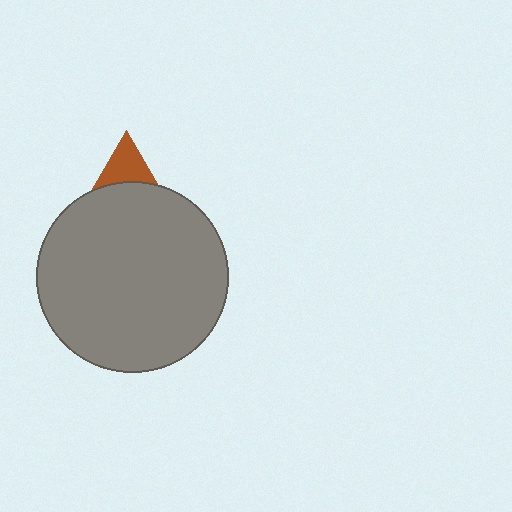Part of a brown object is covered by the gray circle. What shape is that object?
It is a triangle.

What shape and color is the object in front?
The object in front is a gray circle.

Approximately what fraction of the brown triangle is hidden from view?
Roughly 68% of the brown triangle is hidden behind the gray circle.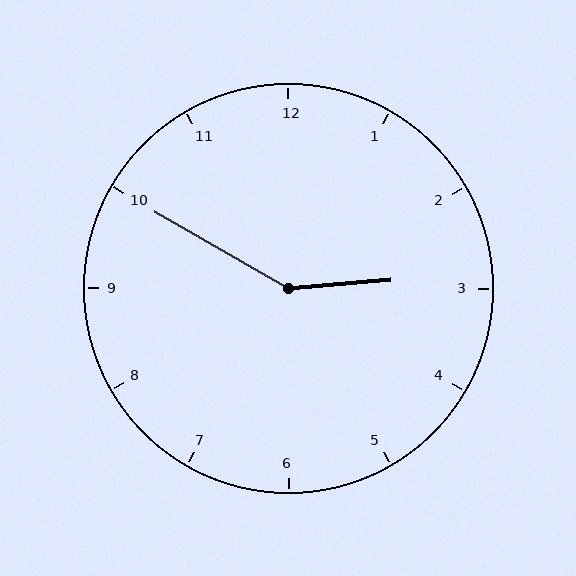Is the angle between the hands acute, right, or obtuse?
It is obtuse.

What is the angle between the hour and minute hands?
Approximately 145 degrees.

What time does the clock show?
2:50.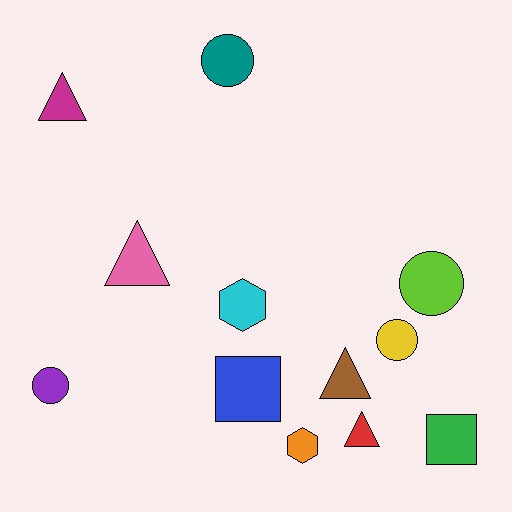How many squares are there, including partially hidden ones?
There are 2 squares.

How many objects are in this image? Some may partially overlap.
There are 12 objects.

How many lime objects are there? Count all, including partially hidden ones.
There is 1 lime object.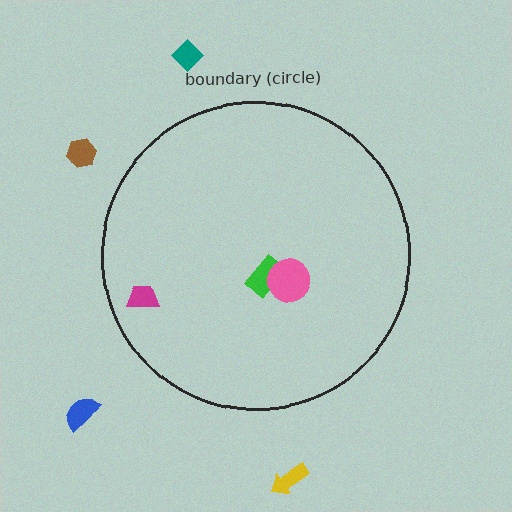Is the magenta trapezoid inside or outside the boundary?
Inside.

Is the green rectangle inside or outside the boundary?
Inside.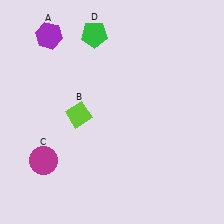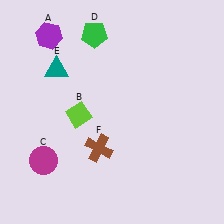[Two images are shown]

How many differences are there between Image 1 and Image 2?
There are 2 differences between the two images.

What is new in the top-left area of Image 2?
A teal triangle (E) was added in the top-left area of Image 2.